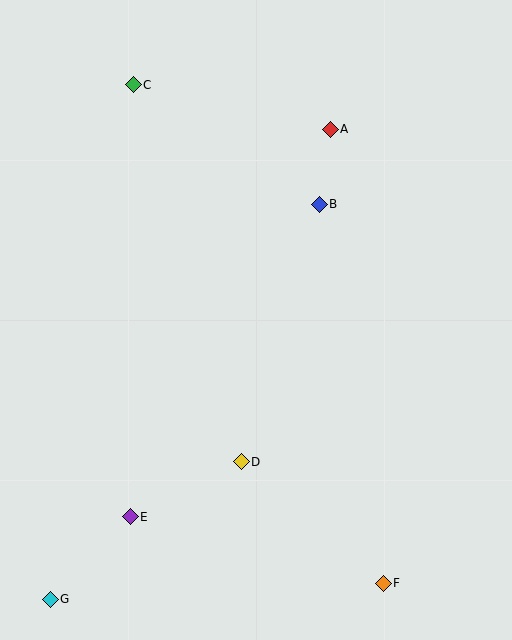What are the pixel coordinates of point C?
Point C is at (133, 85).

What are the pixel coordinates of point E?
Point E is at (130, 517).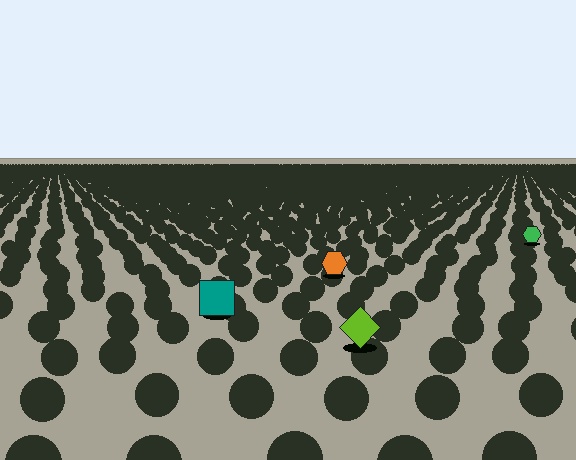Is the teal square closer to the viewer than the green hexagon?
Yes. The teal square is closer — you can tell from the texture gradient: the ground texture is coarser near it.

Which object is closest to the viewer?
The lime diamond is closest. The texture marks near it are larger and more spread out.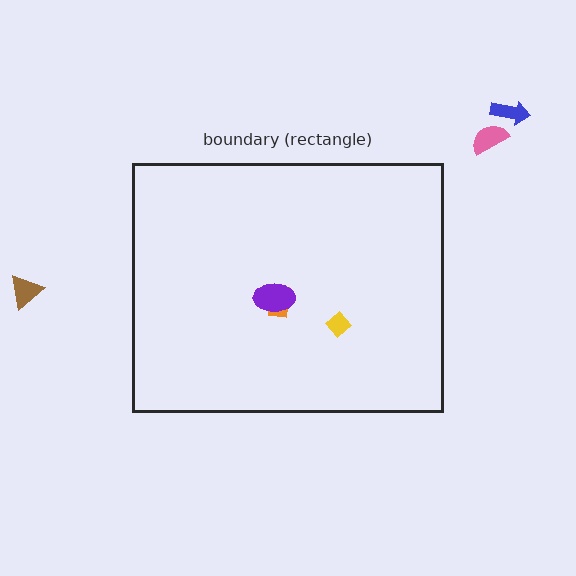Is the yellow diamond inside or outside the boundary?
Inside.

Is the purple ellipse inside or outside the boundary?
Inside.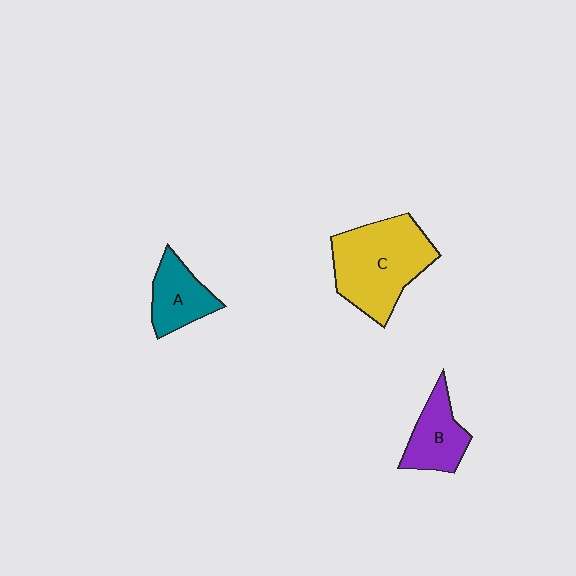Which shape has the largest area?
Shape C (yellow).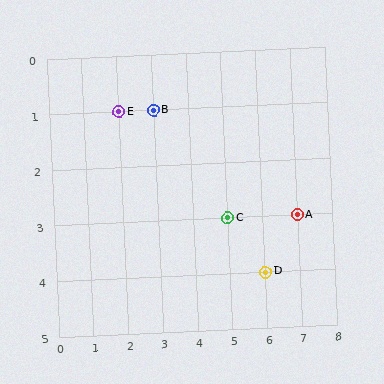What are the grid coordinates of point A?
Point A is at grid coordinates (7, 3).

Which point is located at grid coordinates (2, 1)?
Point E is at (2, 1).